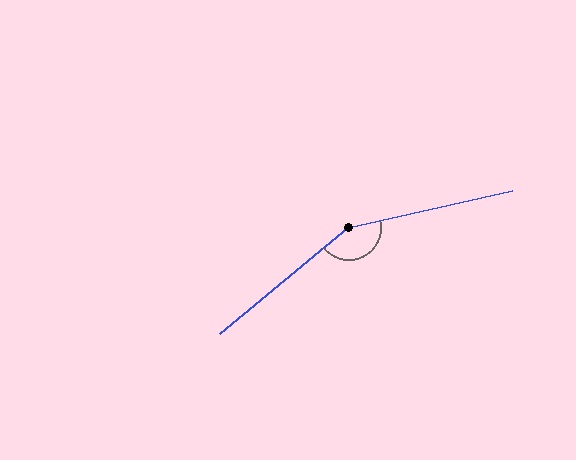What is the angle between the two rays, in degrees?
Approximately 153 degrees.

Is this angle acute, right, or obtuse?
It is obtuse.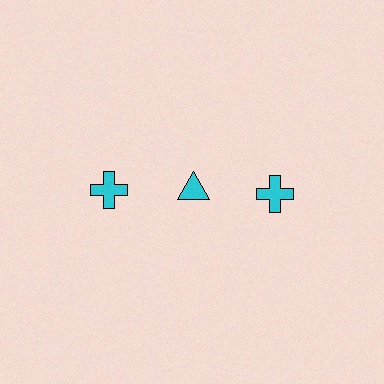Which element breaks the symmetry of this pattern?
The cyan triangle in the top row, second from left column breaks the symmetry. All other shapes are cyan crosses.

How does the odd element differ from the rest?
It has a different shape: triangle instead of cross.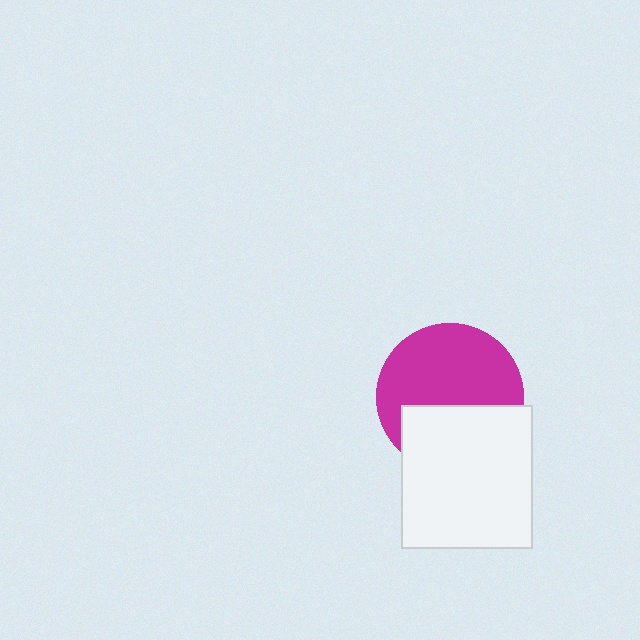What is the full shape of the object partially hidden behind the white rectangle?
The partially hidden object is a magenta circle.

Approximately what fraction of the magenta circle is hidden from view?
Roughly 38% of the magenta circle is hidden behind the white rectangle.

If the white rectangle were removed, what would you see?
You would see the complete magenta circle.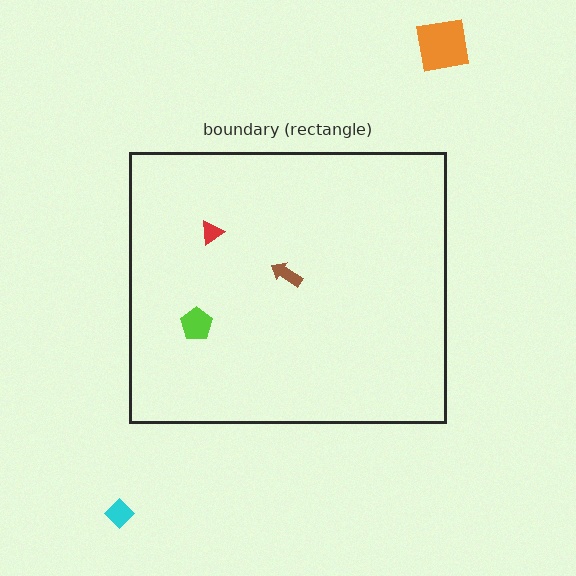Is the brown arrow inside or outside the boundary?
Inside.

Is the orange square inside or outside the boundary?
Outside.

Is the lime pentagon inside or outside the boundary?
Inside.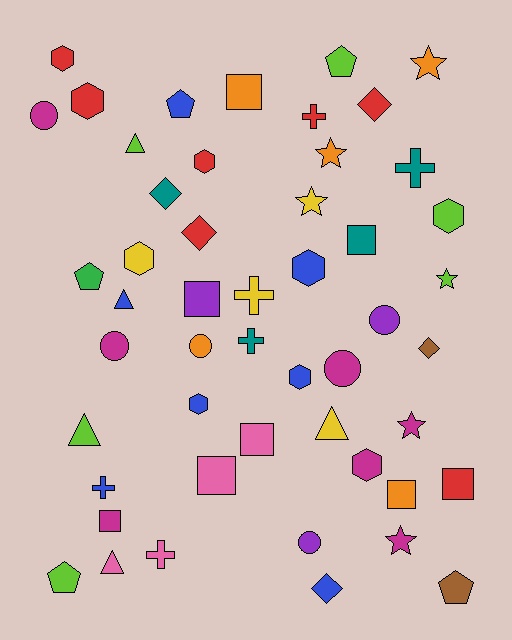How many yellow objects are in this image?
There are 4 yellow objects.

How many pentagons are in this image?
There are 5 pentagons.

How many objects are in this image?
There are 50 objects.